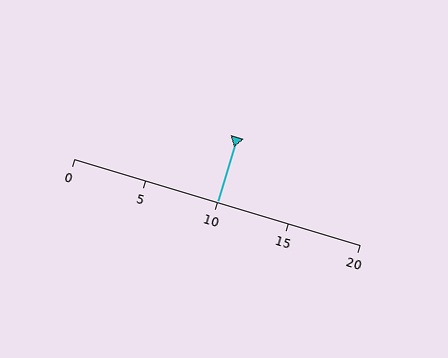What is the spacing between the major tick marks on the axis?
The major ticks are spaced 5 apart.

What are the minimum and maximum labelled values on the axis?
The axis runs from 0 to 20.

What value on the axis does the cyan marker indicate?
The marker indicates approximately 10.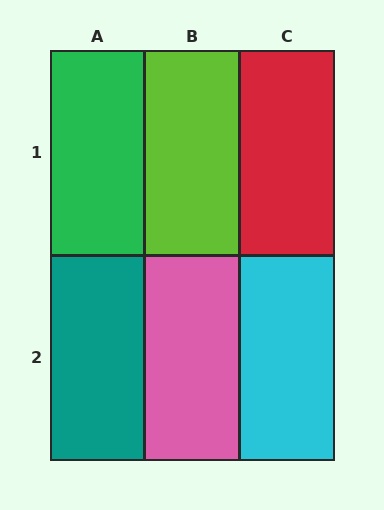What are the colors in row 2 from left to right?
Teal, pink, cyan.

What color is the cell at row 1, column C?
Red.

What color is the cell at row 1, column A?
Green.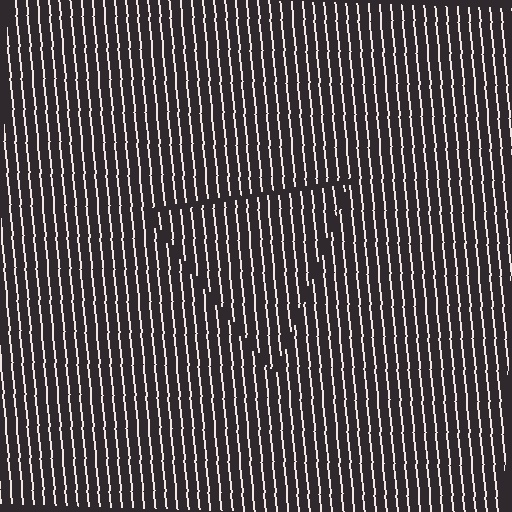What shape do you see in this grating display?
An illusory triangle. The interior of the shape contains the same grating, shifted by half a period — the contour is defined by the phase discontinuity where line-ends from the inner and outer gratings abut.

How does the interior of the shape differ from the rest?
The interior of the shape contains the same grating, shifted by half a period — the contour is defined by the phase discontinuity where line-ends from the inner and outer gratings abut.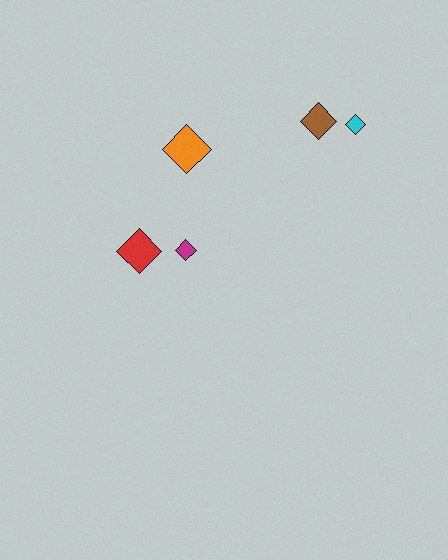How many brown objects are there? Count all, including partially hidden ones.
There is 1 brown object.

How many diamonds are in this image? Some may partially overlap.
There are 5 diamonds.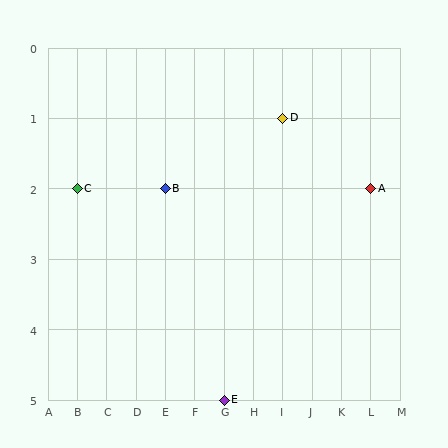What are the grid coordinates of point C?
Point C is at grid coordinates (B, 2).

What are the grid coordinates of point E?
Point E is at grid coordinates (G, 5).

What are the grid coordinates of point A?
Point A is at grid coordinates (L, 2).